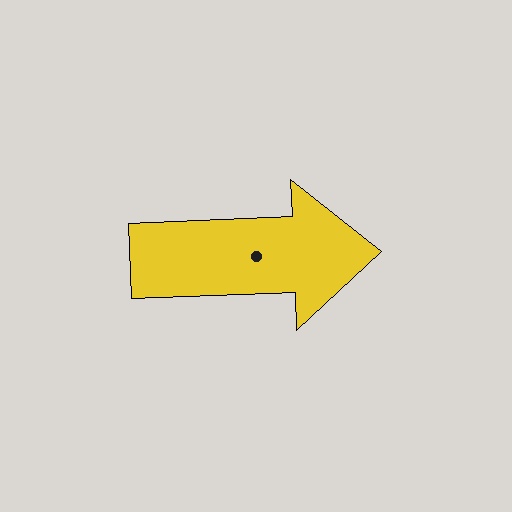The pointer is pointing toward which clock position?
Roughly 3 o'clock.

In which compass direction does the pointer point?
East.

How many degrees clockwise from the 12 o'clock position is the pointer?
Approximately 88 degrees.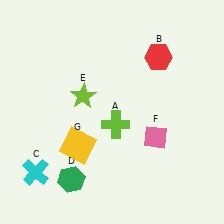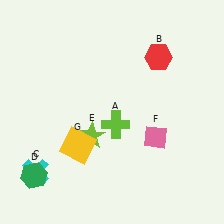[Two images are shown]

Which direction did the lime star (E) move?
The lime star (E) moved down.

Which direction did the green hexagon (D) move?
The green hexagon (D) moved left.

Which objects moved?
The objects that moved are: the green hexagon (D), the lime star (E).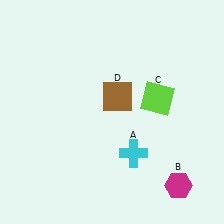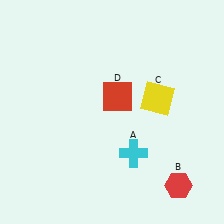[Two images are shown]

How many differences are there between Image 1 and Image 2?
There are 3 differences between the two images.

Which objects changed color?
B changed from magenta to red. C changed from lime to yellow. D changed from brown to red.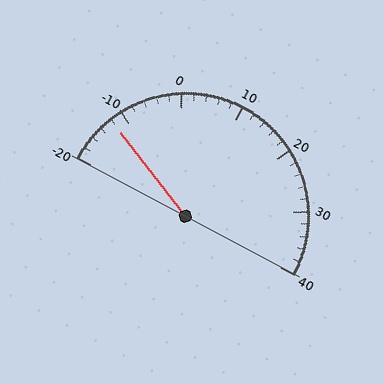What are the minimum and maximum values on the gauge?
The gauge ranges from -20 to 40.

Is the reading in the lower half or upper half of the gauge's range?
The reading is in the lower half of the range (-20 to 40).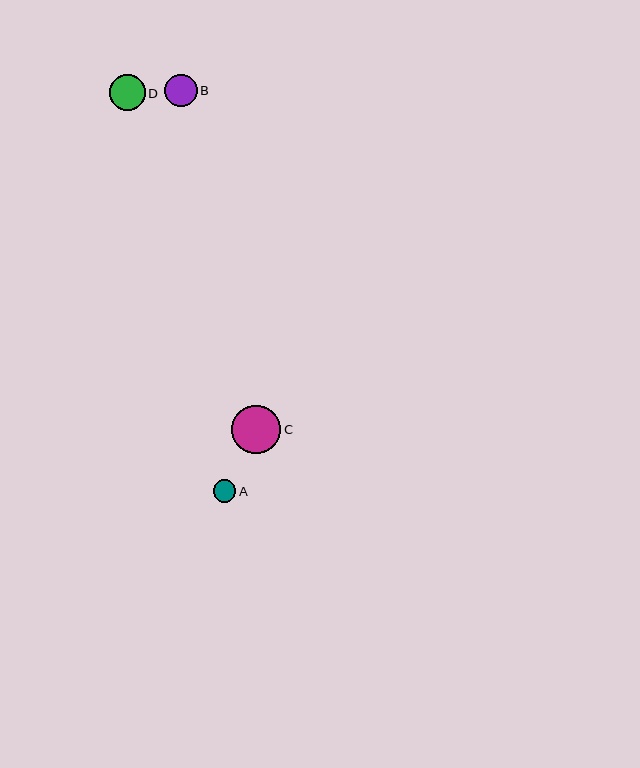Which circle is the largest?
Circle C is the largest with a size of approximately 49 pixels.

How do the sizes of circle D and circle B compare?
Circle D and circle B are approximately the same size.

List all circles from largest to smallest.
From largest to smallest: C, D, B, A.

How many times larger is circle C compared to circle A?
Circle C is approximately 2.2 times the size of circle A.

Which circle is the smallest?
Circle A is the smallest with a size of approximately 23 pixels.